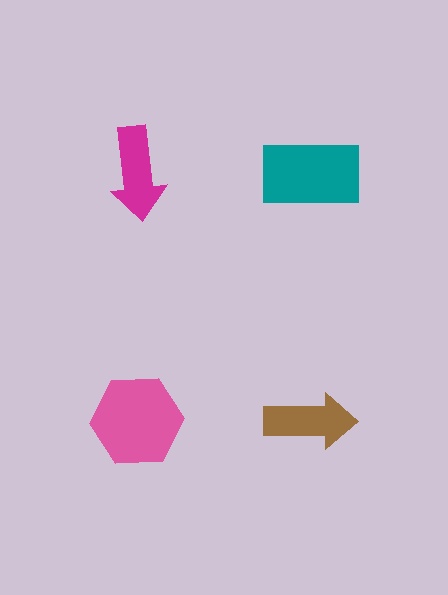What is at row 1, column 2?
A teal rectangle.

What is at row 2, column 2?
A brown arrow.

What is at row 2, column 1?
A pink hexagon.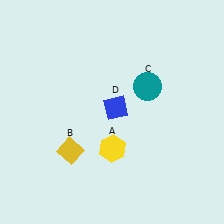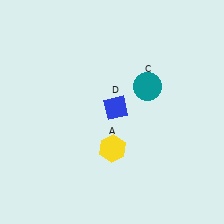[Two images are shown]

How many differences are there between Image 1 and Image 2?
There is 1 difference between the two images.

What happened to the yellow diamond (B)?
The yellow diamond (B) was removed in Image 2. It was in the bottom-left area of Image 1.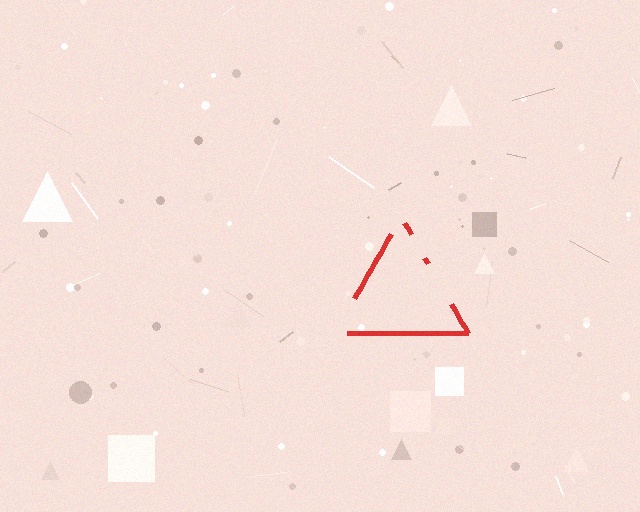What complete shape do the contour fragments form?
The contour fragments form a triangle.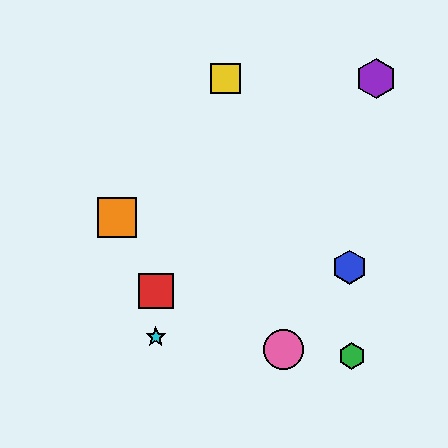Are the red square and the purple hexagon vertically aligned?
No, the red square is at x≈156 and the purple hexagon is at x≈376.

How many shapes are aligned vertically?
2 shapes (the red square, the cyan star) are aligned vertically.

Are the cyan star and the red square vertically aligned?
Yes, both are at x≈156.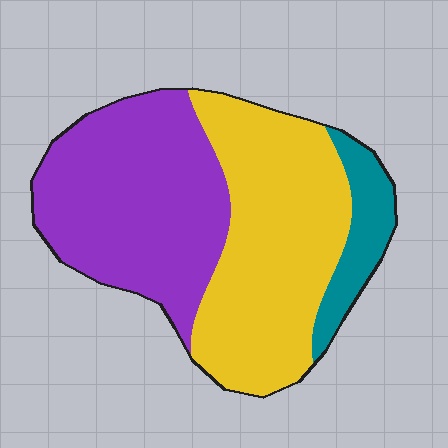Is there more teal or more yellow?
Yellow.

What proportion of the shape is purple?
Purple takes up about two fifths (2/5) of the shape.